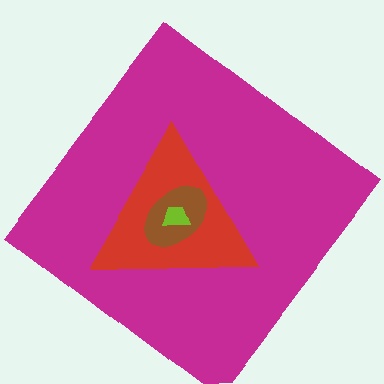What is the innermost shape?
The lime trapezoid.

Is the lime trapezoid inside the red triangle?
Yes.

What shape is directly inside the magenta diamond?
The red triangle.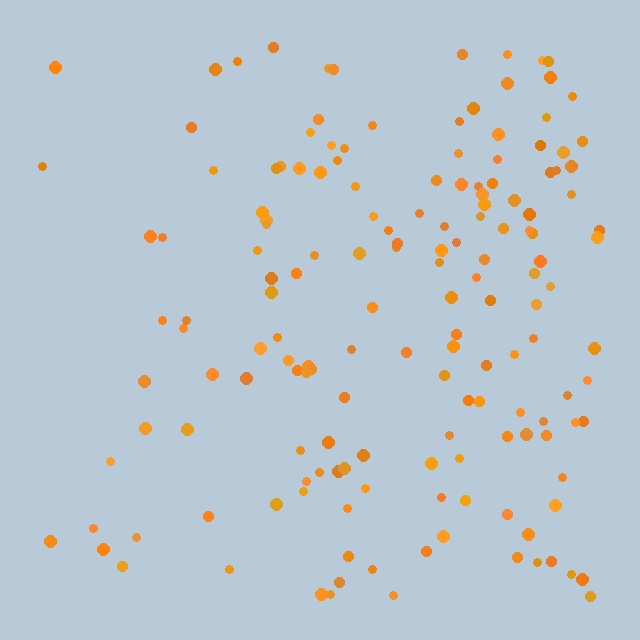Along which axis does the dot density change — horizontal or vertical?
Horizontal.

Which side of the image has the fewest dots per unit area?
The left.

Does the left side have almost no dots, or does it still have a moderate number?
Still a moderate number, just noticeably fewer than the right.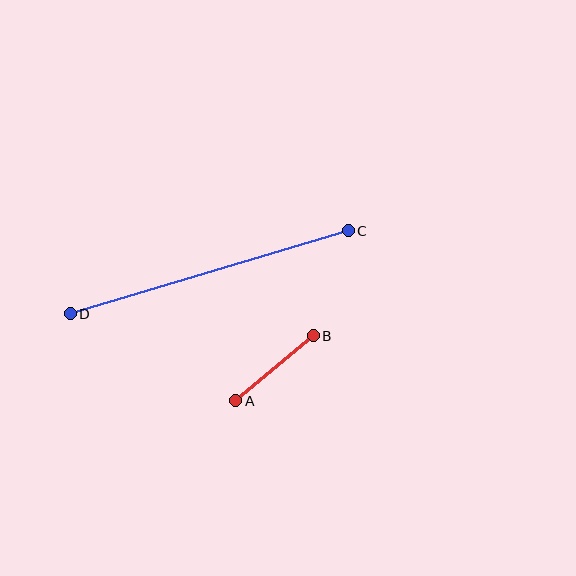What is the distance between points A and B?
The distance is approximately 101 pixels.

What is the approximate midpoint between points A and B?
The midpoint is at approximately (275, 368) pixels.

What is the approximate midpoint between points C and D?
The midpoint is at approximately (209, 272) pixels.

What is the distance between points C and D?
The distance is approximately 290 pixels.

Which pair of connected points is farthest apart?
Points C and D are farthest apart.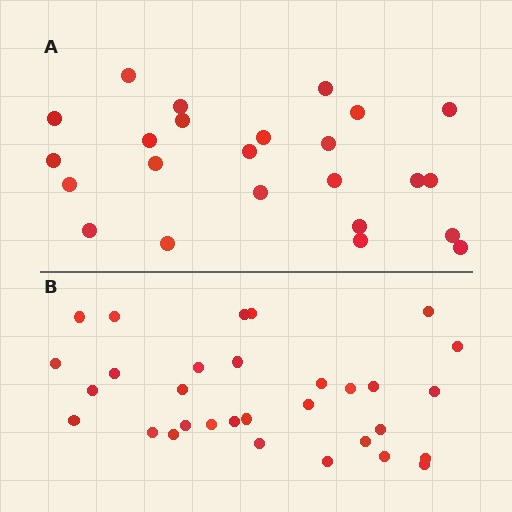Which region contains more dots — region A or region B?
Region B (the bottom region) has more dots.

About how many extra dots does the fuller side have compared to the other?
Region B has roughly 8 or so more dots than region A.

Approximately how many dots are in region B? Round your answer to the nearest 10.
About 30 dots. (The exact count is 31, which rounds to 30.)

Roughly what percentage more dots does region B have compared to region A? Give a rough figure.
About 30% more.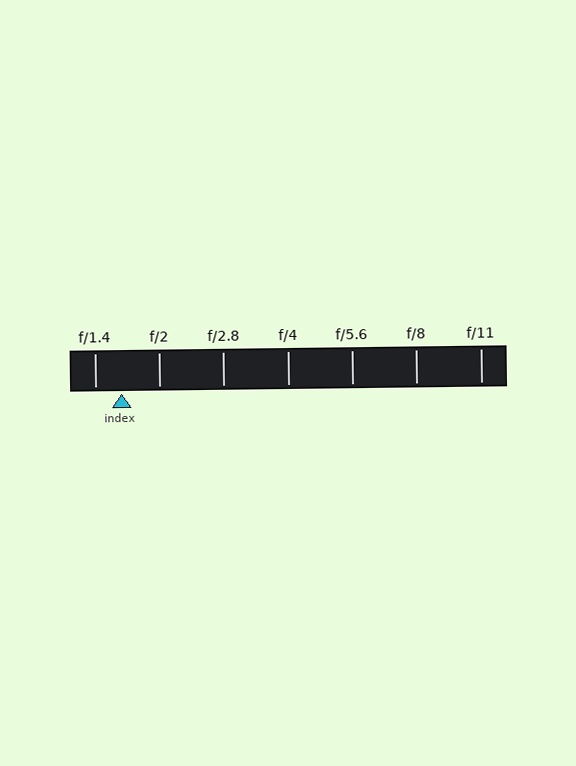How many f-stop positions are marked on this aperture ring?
There are 7 f-stop positions marked.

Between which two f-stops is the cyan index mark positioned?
The index mark is between f/1.4 and f/2.